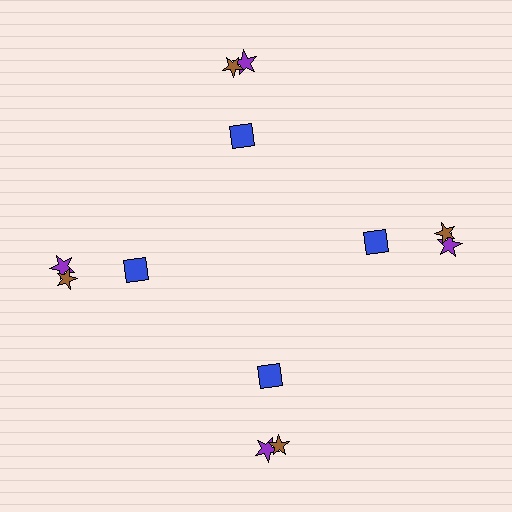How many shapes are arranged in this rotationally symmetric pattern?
There are 12 shapes, arranged in 4 groups of 3.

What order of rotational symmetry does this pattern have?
This pattern has 4-fold rotational symmetry.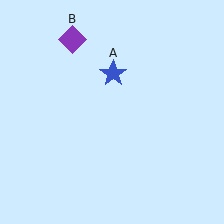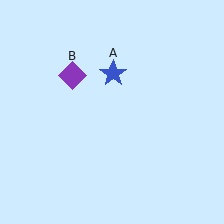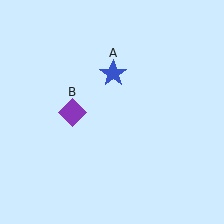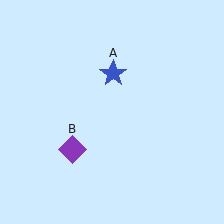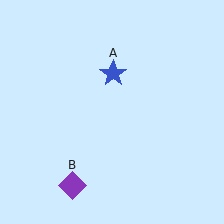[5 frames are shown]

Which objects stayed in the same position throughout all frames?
Blue star (object A) remained stationary.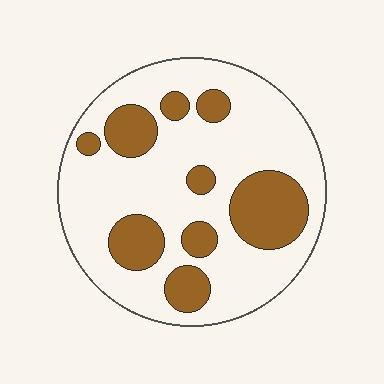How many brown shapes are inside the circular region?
9.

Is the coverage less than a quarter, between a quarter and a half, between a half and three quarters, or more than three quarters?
Between a quarter and a half.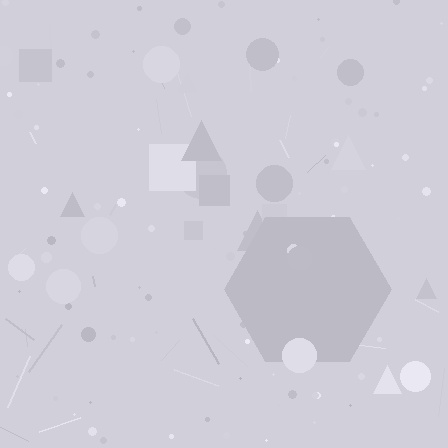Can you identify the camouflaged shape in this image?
The camouflaged shape is a hexagon.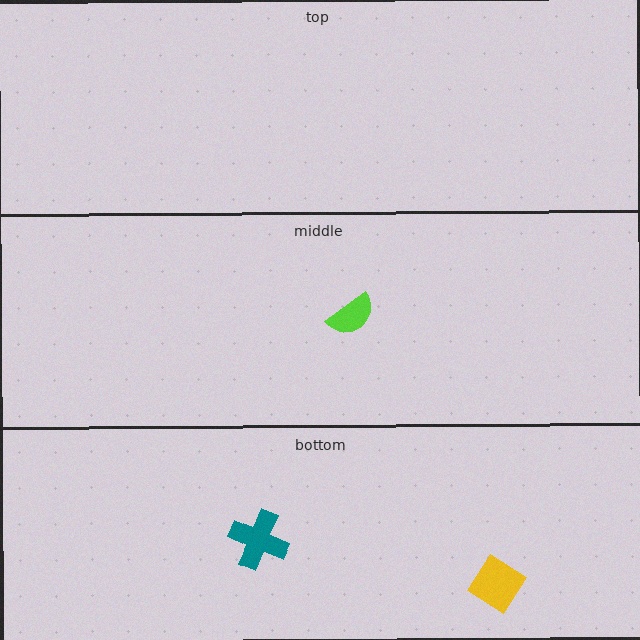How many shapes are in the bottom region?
2.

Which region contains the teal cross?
The bottom region.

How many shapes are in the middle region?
1.